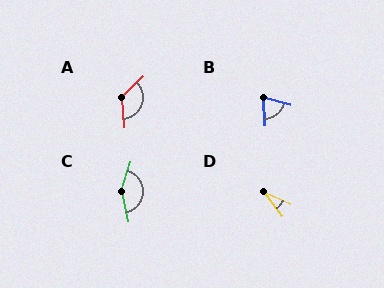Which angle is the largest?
C, at approximately 151 degrees.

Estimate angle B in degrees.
Approximately 71 degrees.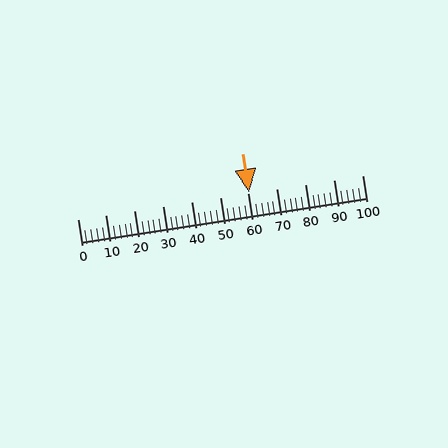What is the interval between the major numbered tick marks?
The major tick marks are spaced 10 units apart.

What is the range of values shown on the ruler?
The ruler shows values from 0 to 100.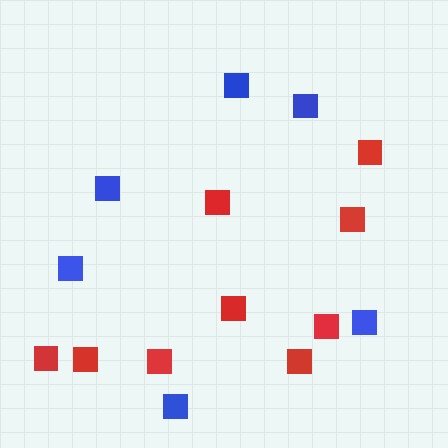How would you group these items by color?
There are 2 groups: one group of red squares (9) and one group of blue squares (6).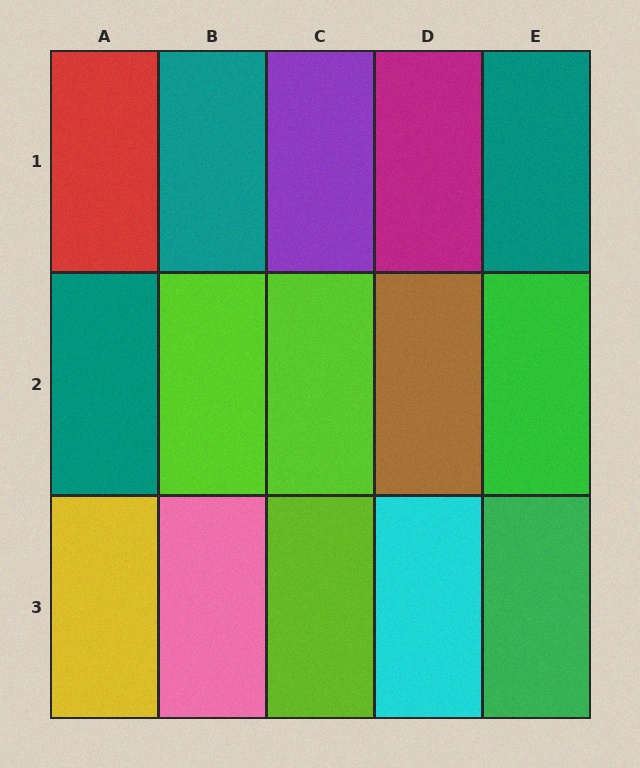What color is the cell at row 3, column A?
Yellow.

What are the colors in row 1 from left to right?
Red, teal, purple, magenta, teal.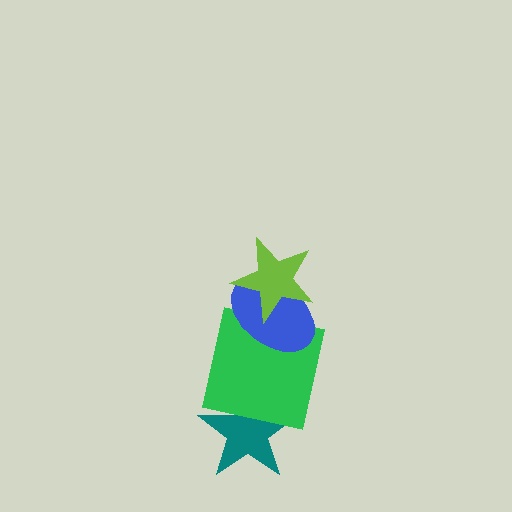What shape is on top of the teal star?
The green square is on top of the teal star.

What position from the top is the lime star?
The lime star is 1st from the top.